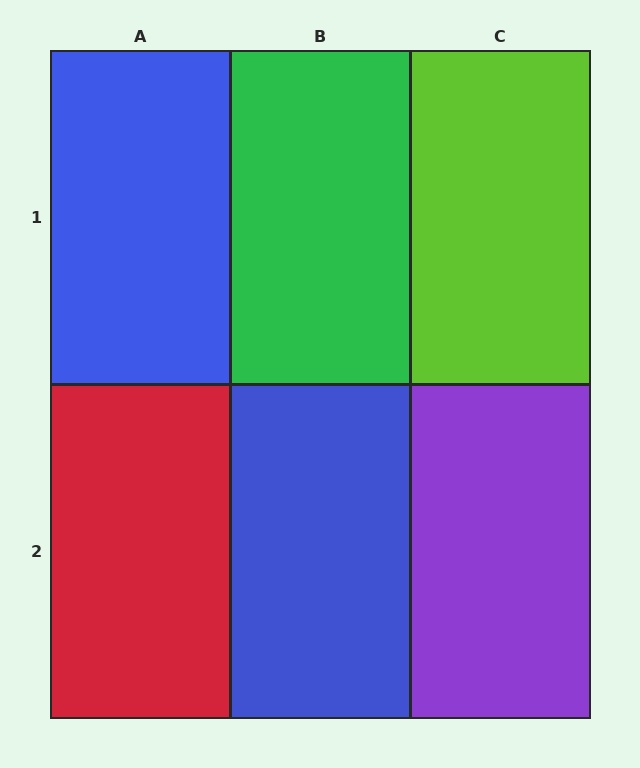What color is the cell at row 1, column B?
Green.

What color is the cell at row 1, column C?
Lime.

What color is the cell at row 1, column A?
Blue.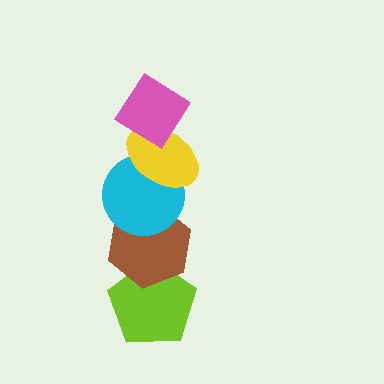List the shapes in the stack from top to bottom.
From top to bottom: the pink diamond, the yellow ellipse, the cyan circle, the brown hexagon, the lime pentagon.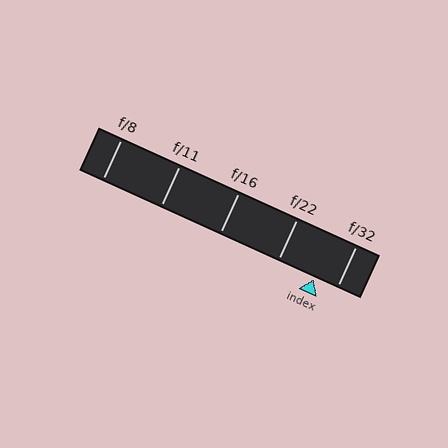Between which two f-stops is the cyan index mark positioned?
The index mark is between f/22 and f/32.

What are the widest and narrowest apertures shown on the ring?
The widest aperture shown is f/8 and the narrowest is f/32.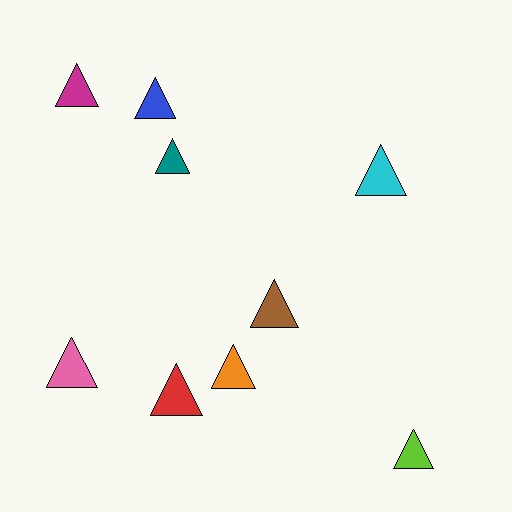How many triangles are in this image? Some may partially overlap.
There are 9 triangles.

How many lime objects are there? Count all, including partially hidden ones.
There is 1 lime object.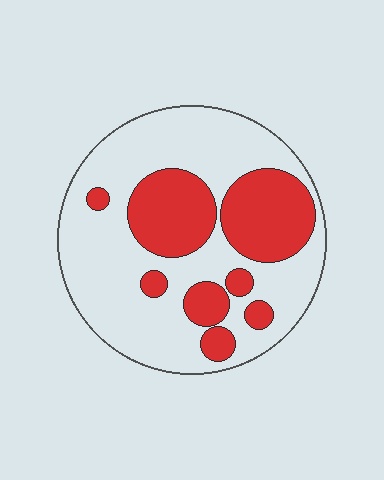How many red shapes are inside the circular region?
8.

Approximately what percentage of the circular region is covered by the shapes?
Approximately 35%.